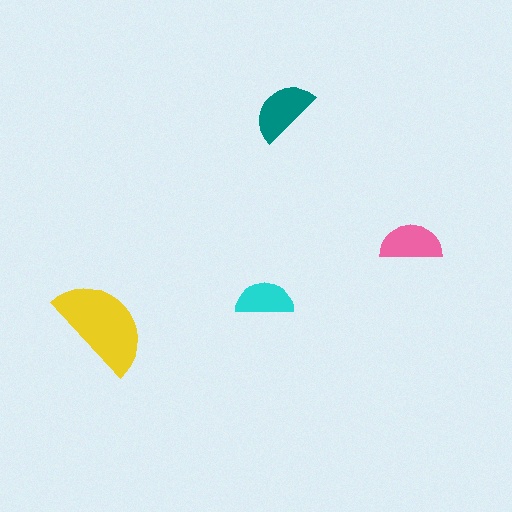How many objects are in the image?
There are 4 objects in the image.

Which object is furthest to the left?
The yellow semicircle is leftmost.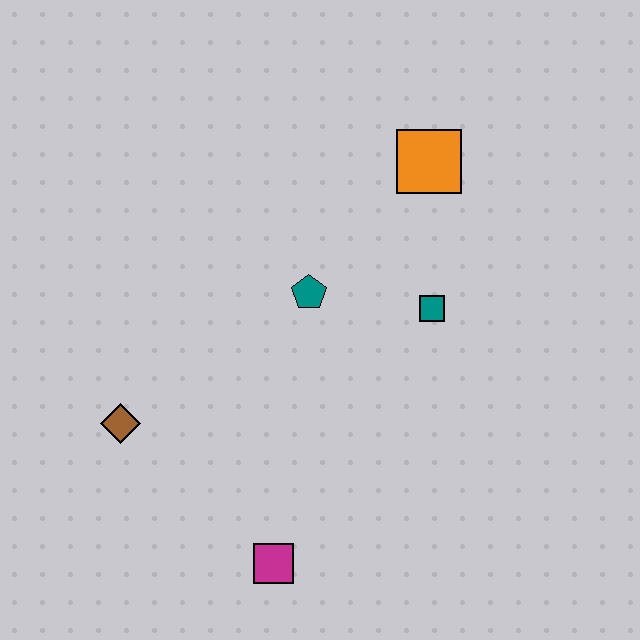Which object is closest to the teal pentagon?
The teal square is closest to the teal pentagon.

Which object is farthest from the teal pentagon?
The magenta square is farthest from the teal pentagon.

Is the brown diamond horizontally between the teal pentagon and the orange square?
No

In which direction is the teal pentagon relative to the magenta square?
The teal pentagon is above the magenta square.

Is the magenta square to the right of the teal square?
No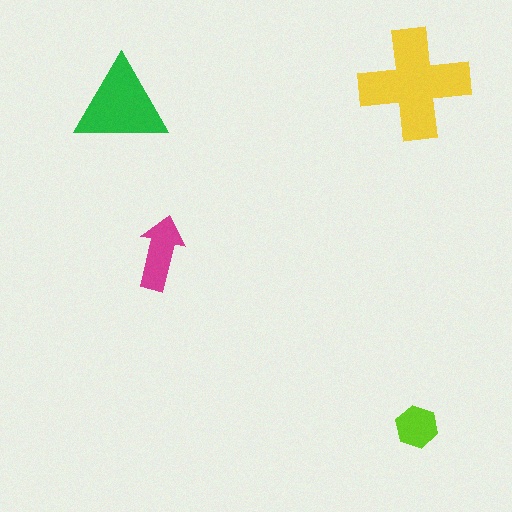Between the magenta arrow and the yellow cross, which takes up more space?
The yellow cross.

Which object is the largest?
The yellow cross.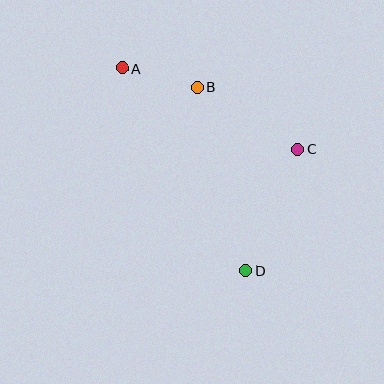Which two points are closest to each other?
Points A and B are closest to each other.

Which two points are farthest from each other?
Points A and D are farthest from each other.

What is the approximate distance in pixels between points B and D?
The distance between B and D is approximately 190 pixels.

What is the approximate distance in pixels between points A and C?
The distance between A and C is approximately 193 pixels.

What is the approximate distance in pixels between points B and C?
The distance between B and C is approximately 119 pixels.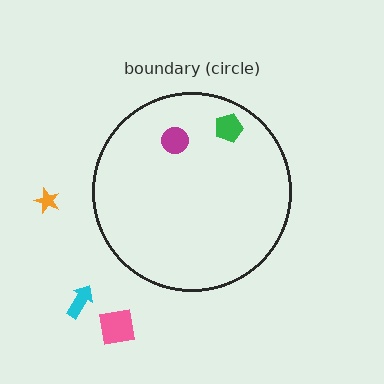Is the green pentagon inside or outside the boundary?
Inside.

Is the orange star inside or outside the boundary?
Outside.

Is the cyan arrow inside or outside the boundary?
Outside.